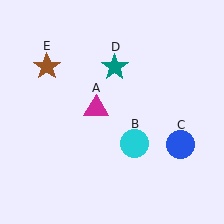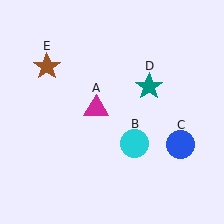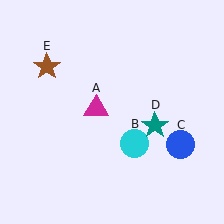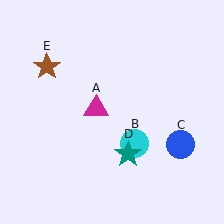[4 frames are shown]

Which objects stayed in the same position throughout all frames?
Magenta triangle (object A) and cyan circle (object B) and blue circle (object C) and brown star (object E) remained stationary.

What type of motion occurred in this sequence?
The teal star (object D) rotated clockwise around the center of the scene.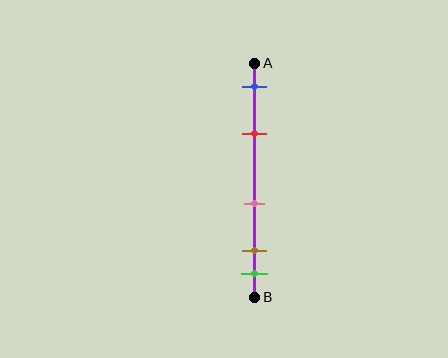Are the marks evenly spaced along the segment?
No, the marks are not evenly spaced.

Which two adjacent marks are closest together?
The brown and green marks are the closest adjacent pair.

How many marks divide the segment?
There are 5 marks dividing the segment.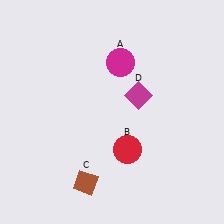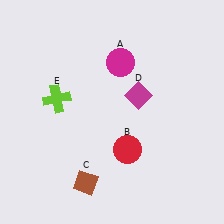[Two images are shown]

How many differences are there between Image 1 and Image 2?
There is 1 difference between the two images.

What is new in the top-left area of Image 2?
A lime cross (E) was added in the top-left area of Image 2.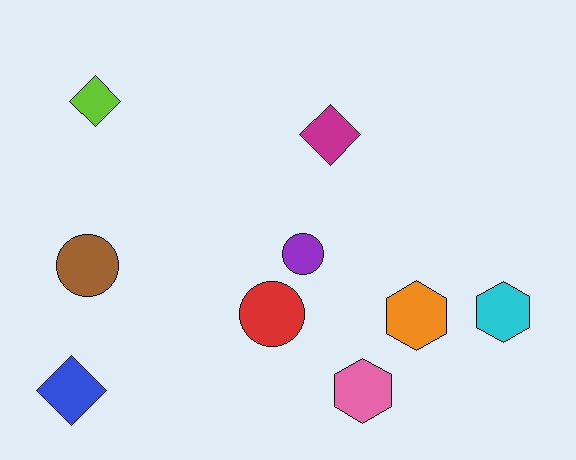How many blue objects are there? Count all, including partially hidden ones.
There is 1 blue object.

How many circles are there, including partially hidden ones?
There are 3 circles.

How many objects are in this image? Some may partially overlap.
There are 9 objects.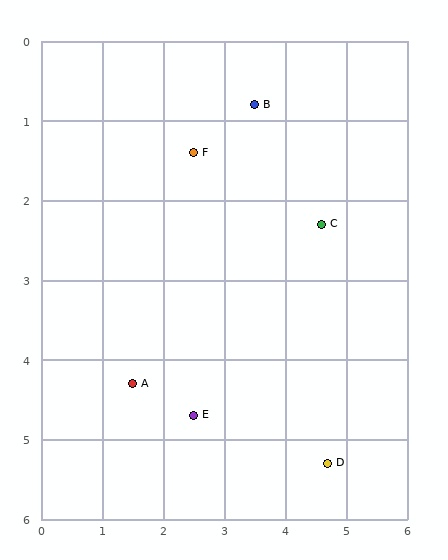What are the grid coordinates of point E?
Point E is at approximately (2.5, 4.7).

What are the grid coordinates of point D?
Point D is at approximately (4.7, 5.3).